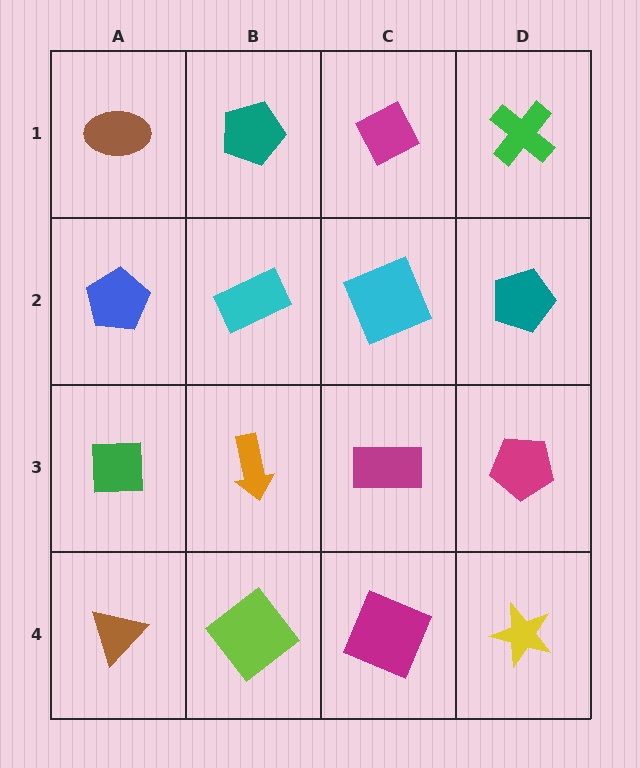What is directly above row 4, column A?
A green square.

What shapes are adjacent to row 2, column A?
A brown ellipse (row 1, column A), a green square (row 3, column A), a cyan rectangle (row 2, column B).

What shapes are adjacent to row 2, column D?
A green cross (row 1, column D), a magenta pentagon (row 3, column D), a cyan square (row 2, column C).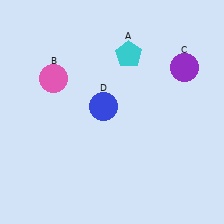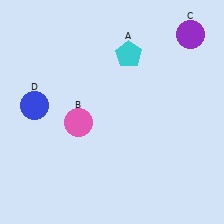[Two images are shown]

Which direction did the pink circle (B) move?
The pink circle (B) moved down.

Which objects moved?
The objects that moved are: the pink circle (B), the purple circle (C), the blue circle (D).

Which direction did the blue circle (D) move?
The blue circle (D) moved left.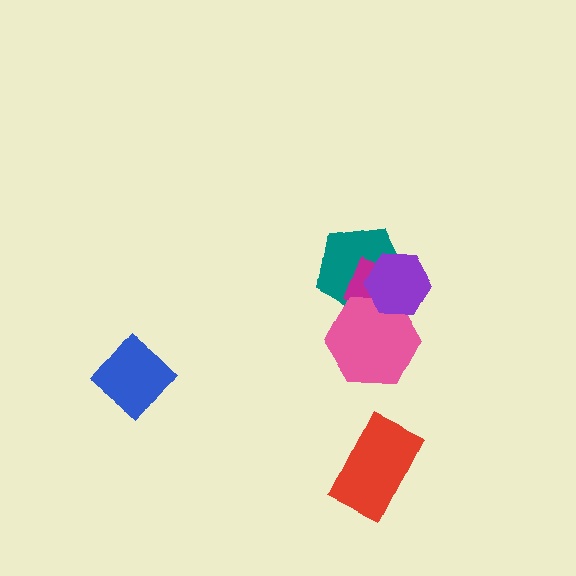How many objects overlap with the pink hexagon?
3 objects overlap with the pink hexagon.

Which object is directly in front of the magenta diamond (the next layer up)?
The pink hexagon is directly in front of the magenta diamond.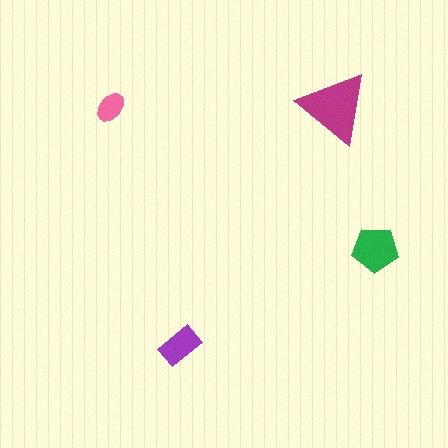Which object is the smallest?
The pink ellipse.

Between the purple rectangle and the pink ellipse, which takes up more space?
The purple rectangle.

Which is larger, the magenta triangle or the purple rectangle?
The magenta triangle.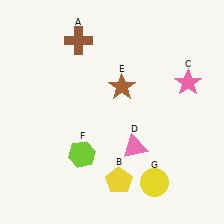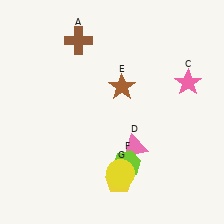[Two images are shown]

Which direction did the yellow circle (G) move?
The yellow circle (G) moved left.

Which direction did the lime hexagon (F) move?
The lime hexagon (F) moved right.